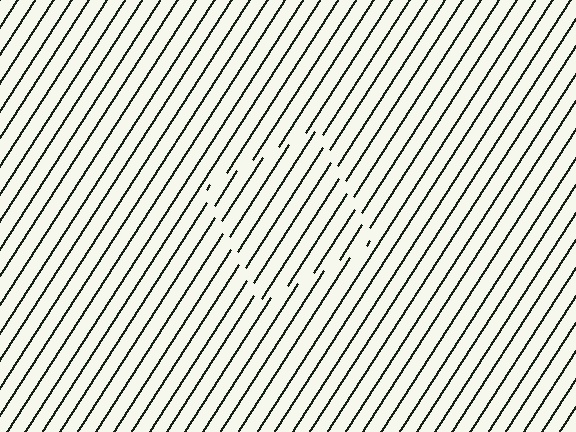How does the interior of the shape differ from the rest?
The interior of the shape contains the same grating, shifted by half a period — the contour is defined by the phase discontinuity where line-ends from the inner and outer gratings abut.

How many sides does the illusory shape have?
4 sides — the line-ends trace a square.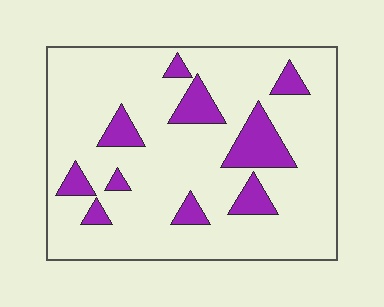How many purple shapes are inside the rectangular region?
10.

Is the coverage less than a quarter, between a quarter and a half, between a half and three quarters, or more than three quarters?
Less than a quarter.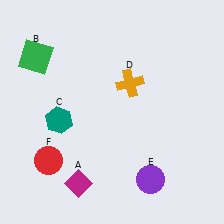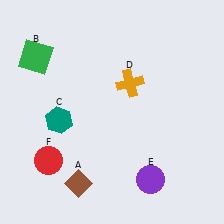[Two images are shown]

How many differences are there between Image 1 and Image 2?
There is 1 difference between the two images.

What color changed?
The diamond (A) changed from magenta in Image 1 to brown in Image 2.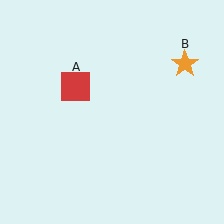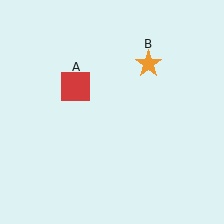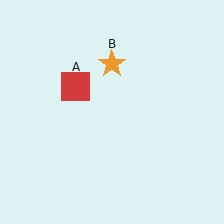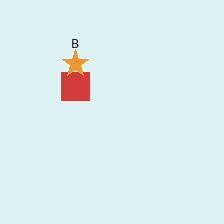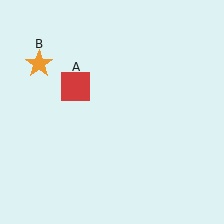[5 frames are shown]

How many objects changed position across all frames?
1 object changed position: orange star (object B).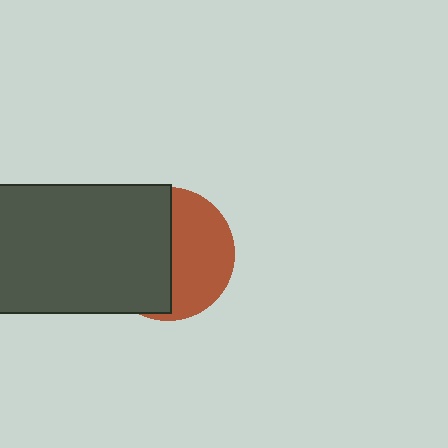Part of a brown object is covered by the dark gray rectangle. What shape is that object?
It is a circle.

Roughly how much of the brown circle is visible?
About half of it is visible (roughly 48%).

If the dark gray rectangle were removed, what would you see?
You would see the complete brown circle.